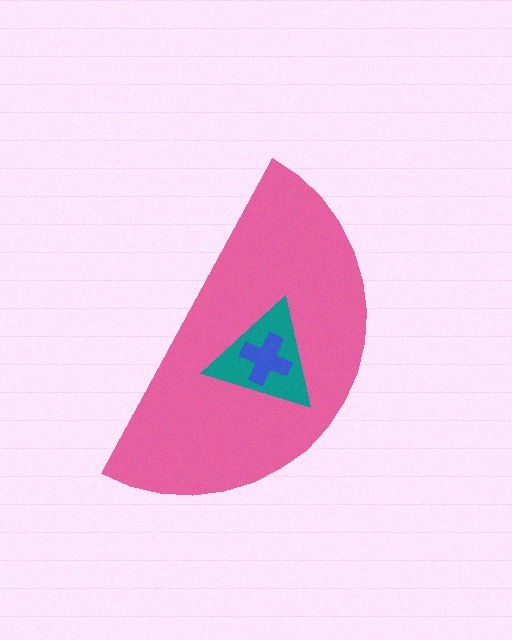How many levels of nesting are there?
3.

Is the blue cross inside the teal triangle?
Yes.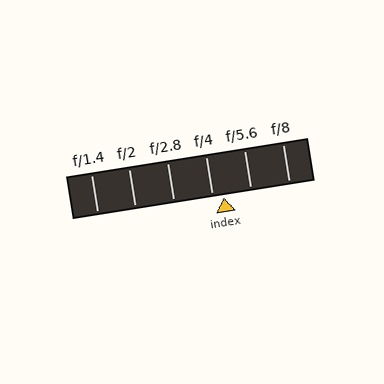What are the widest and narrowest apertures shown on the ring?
The widest aperture shown is f/1.4 and the narrowest is f/8.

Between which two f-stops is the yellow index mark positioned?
The index mark is between f/4 and f/5.6.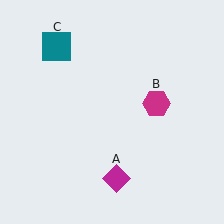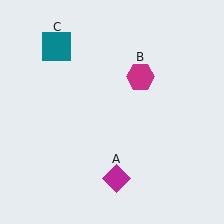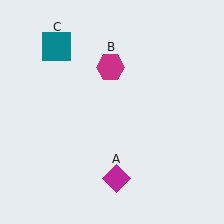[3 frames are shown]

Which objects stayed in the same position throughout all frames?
Magenta diamond (object A) and teal square (object C) remained stationary.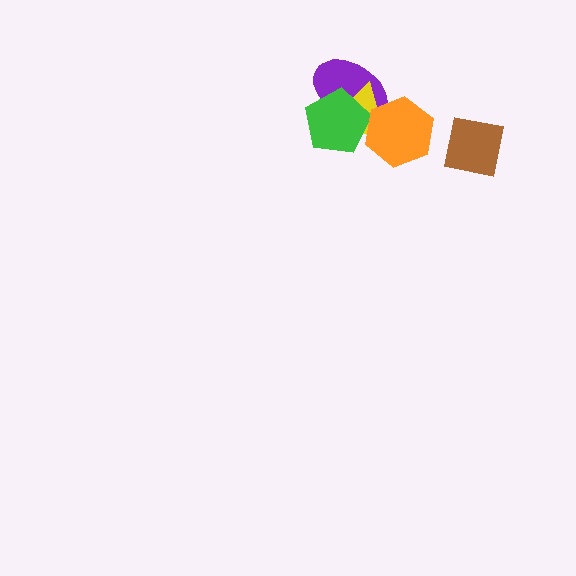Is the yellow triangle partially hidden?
Yes, it is partially covered by another shape.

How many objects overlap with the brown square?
0 objects overlap with the brown square.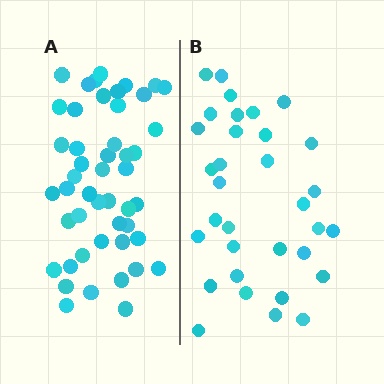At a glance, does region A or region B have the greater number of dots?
Region A (the left region) has more dots.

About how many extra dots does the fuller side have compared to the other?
Region A has approximately 15 more dots than region B.